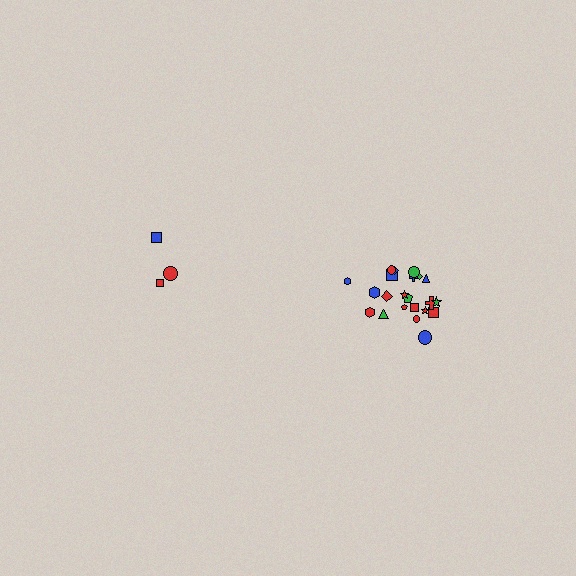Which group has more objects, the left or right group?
The right group.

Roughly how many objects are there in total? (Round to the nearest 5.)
Roughly 25 objects in total.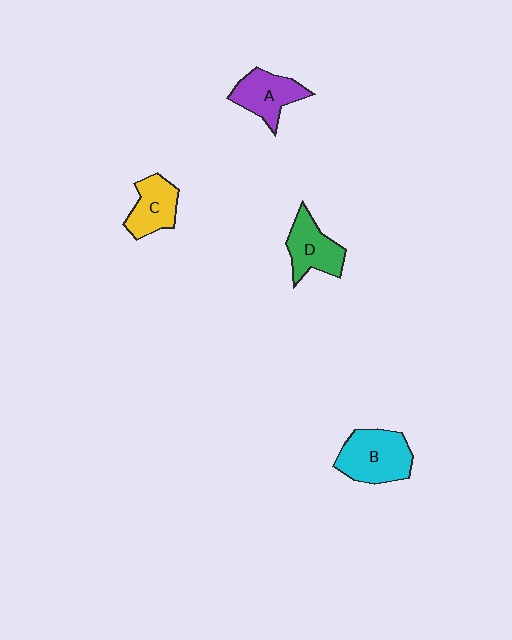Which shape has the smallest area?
Shape C (yellow).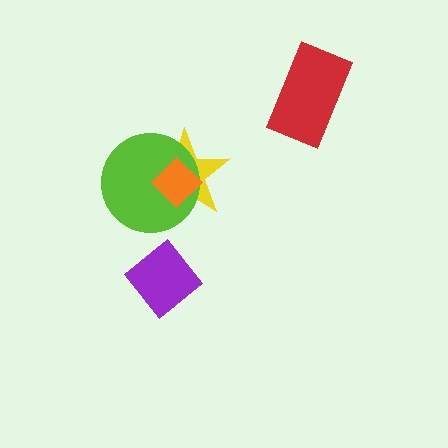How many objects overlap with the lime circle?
2 objects overlap with the lime circle.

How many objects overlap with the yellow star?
2 objects overlap with the yellow star.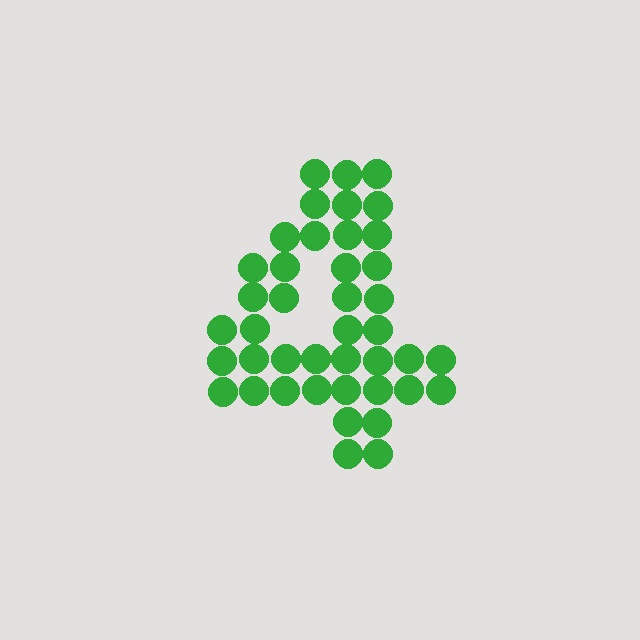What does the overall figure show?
The overall figure shows the digit 4.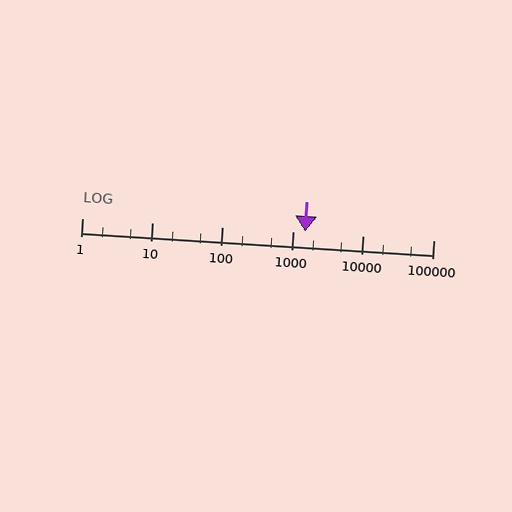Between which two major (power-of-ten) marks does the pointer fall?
The pointer is between 1000 and 10000.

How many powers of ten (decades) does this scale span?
The scale spans 5 decades, from 1 to 100000.